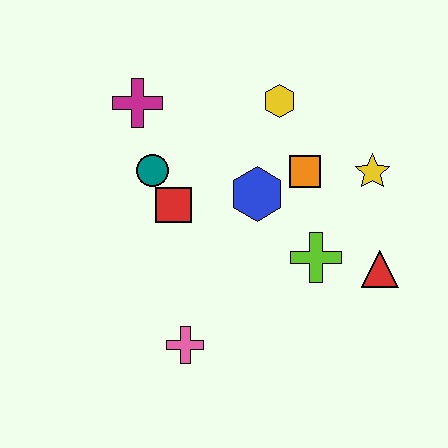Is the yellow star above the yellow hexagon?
No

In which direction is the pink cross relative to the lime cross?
The pink cross is to the left of the lime cross.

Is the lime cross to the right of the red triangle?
No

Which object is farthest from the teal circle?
The red triangle is farthest from the teal circle.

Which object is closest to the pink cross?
The red square is closest to the pink cross.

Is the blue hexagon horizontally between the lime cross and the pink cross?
Yes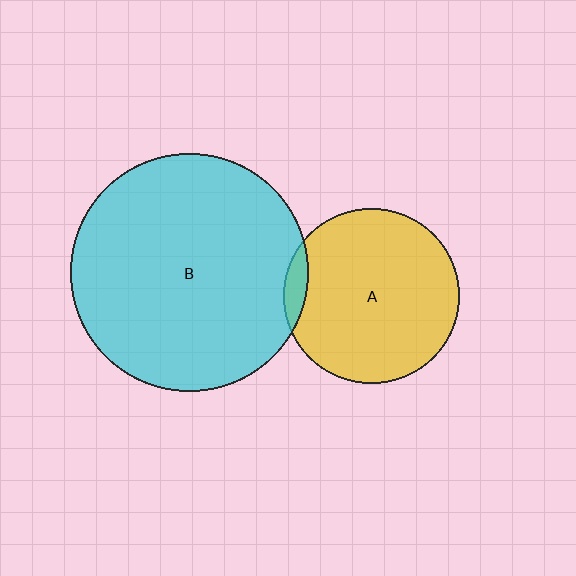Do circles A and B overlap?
Yes.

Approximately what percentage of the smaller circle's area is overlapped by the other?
Approximately 5%.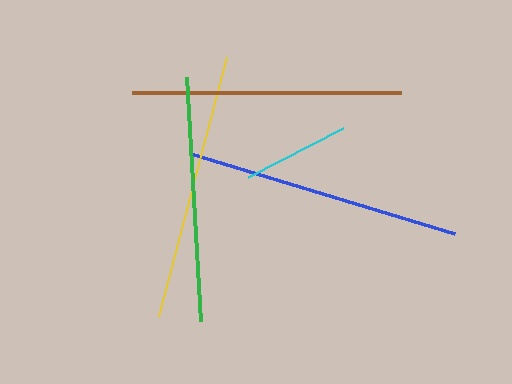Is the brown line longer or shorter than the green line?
The brown line is longer than the green line.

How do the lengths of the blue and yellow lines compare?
The blue and yellow lines are approximately the same length.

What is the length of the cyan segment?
The cyan segment is approximately 106 pixels long.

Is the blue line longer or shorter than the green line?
The blue line is longer than the green line.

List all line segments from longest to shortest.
From longest to shortest: blue, brown, yellow, green, cyan.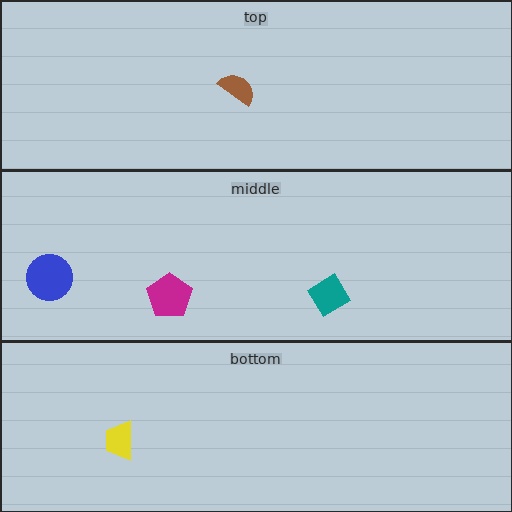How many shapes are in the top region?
1.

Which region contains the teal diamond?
The middle region.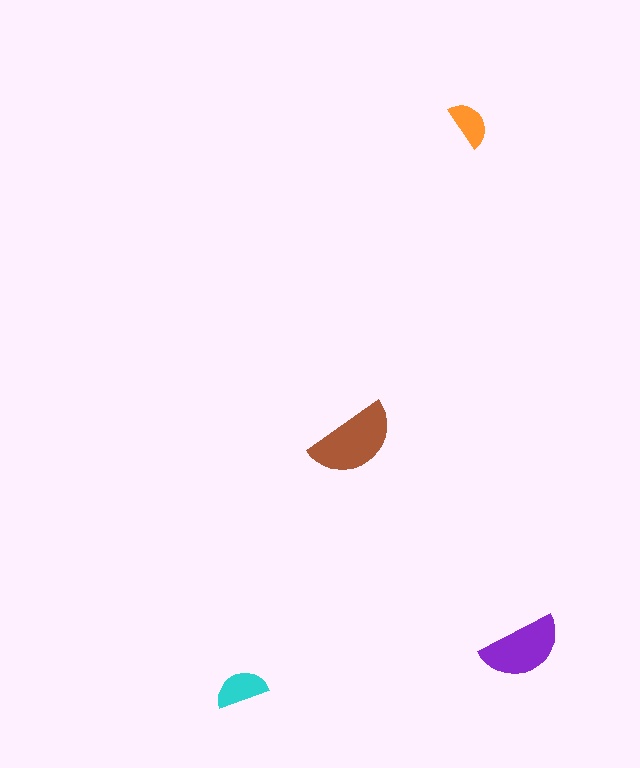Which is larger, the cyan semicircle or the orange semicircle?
The cyan one.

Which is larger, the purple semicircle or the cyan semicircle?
The purple one.